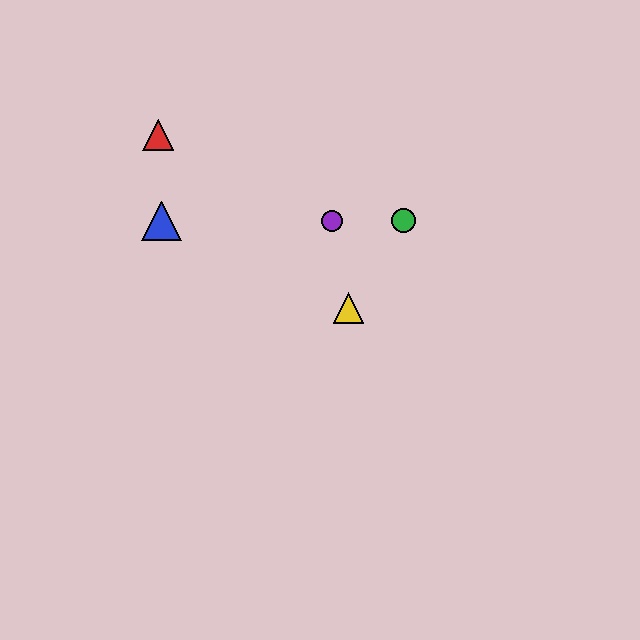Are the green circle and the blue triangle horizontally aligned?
Yes, both are at y≈221.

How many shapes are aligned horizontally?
3 shapes (the blue triangle, the green circle, the purple circle) are aligned horizontally.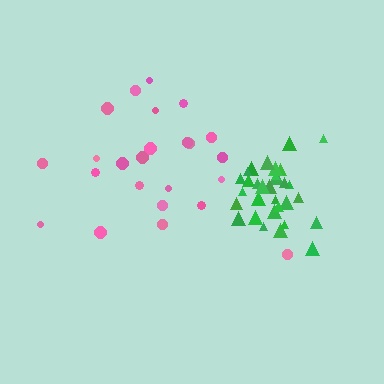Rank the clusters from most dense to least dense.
green, pink.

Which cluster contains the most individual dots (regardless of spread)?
Green (31).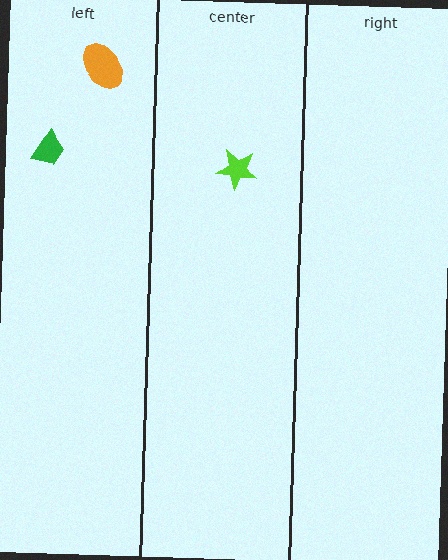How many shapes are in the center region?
1.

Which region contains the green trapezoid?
The left region.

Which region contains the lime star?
The center region.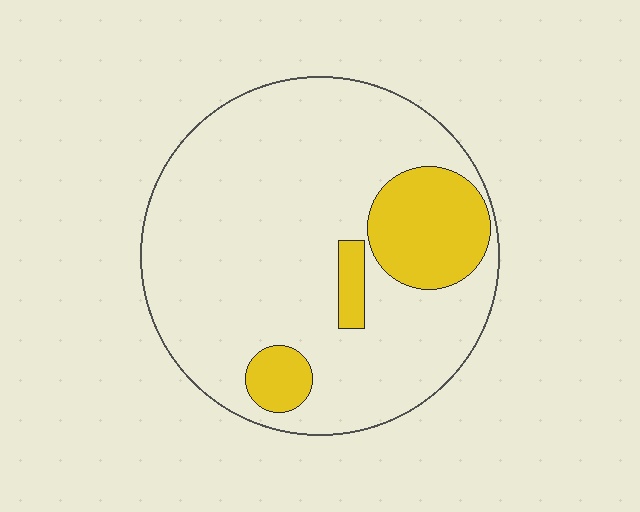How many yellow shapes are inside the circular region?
3.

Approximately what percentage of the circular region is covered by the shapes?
Approximately 20%.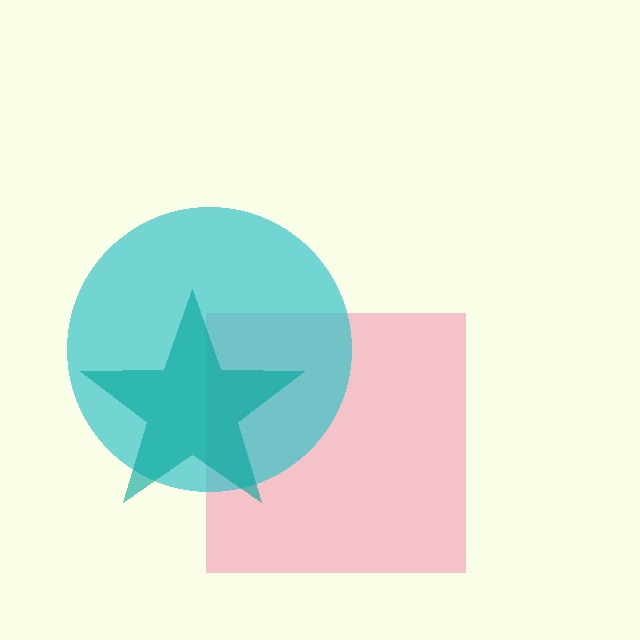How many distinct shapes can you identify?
There are 3 distinct shapes: a pink square, a cyan circle, a teal star.